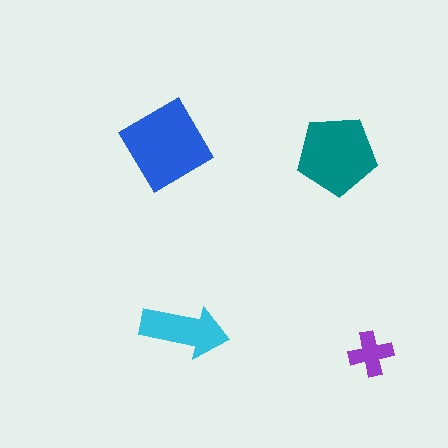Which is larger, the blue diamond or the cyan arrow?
The blue diamond.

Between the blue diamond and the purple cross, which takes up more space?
The blue diamond.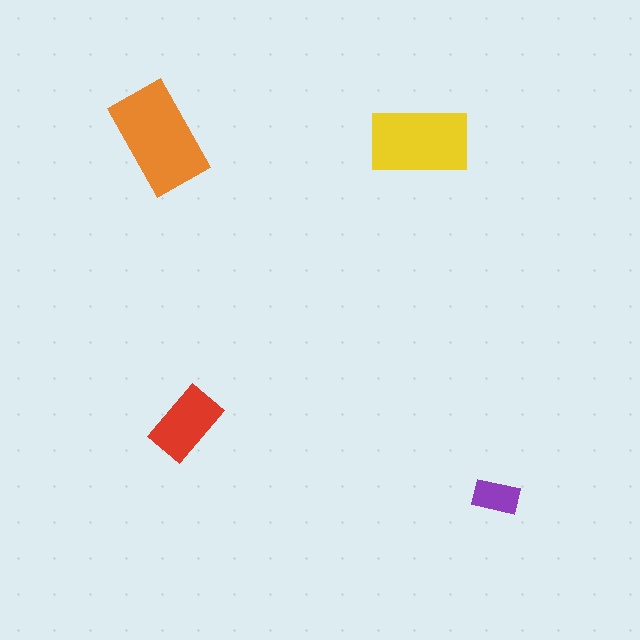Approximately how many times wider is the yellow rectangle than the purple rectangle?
About 2 times wider.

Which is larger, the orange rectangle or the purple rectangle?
The orange one.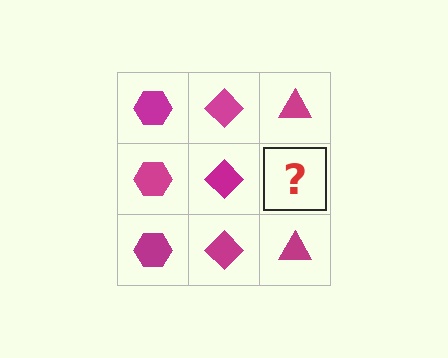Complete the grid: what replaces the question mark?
The question mark should be replaced with a magenta triangle.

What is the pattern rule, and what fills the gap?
The rule is that each column has a consistent shape. The gap should be filled with a magenta triangle.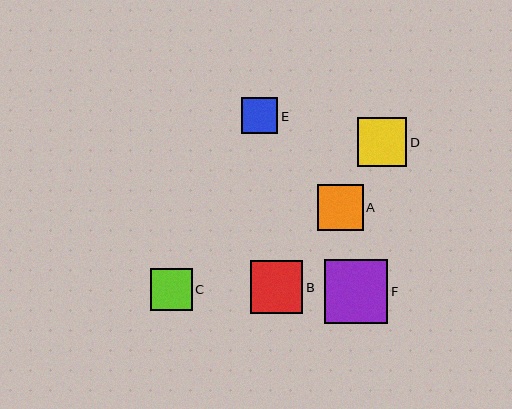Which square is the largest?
Square F is the largest with a size of approximately 63 pixels.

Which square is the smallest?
Square E is the smallest with a size of approximately 36 pixels.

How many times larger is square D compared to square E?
Square D is approximately 1.4 times the size of square E.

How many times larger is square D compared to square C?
Square D is approximately 1.2 times the size of square C.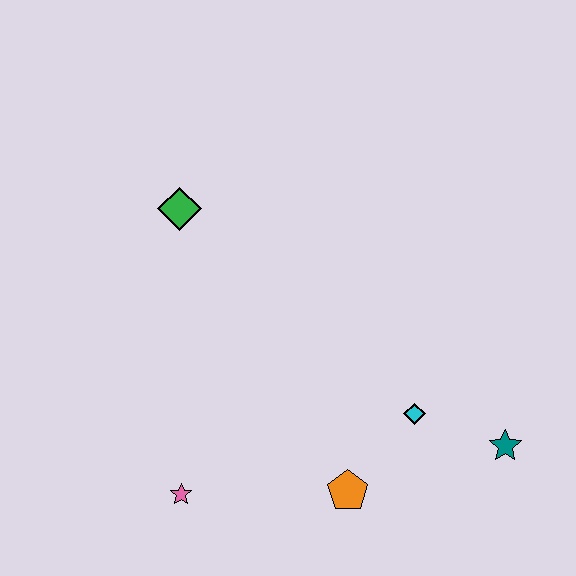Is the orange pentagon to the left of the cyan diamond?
Yes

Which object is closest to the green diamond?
The pink star is closest to the green diamond.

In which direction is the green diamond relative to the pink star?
The green diamond is above the pink star.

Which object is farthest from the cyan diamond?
The green diamond is farthest from the cyan diamond.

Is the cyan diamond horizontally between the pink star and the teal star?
Yes